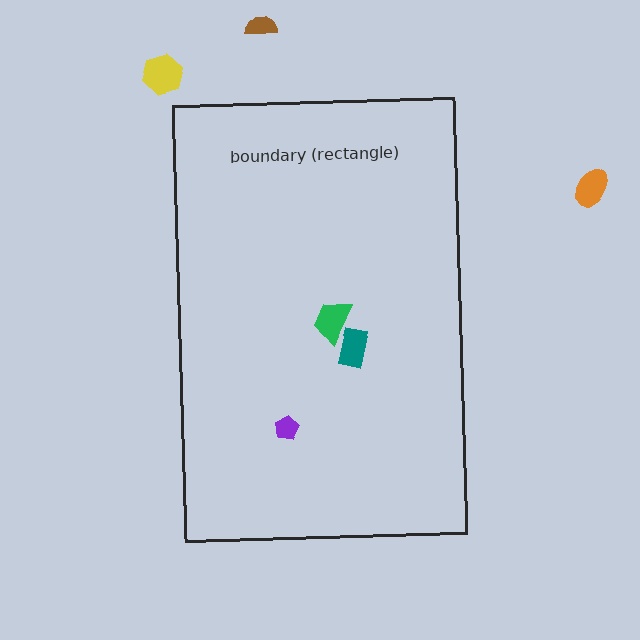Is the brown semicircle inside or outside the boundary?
Outside.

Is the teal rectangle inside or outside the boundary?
Inside.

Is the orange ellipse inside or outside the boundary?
Outside.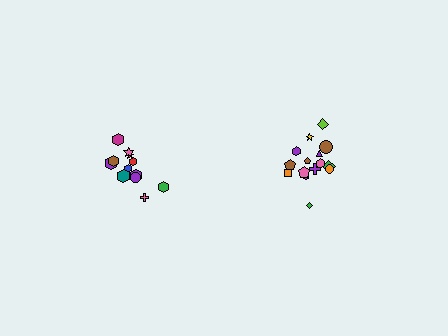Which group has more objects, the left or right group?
The right group.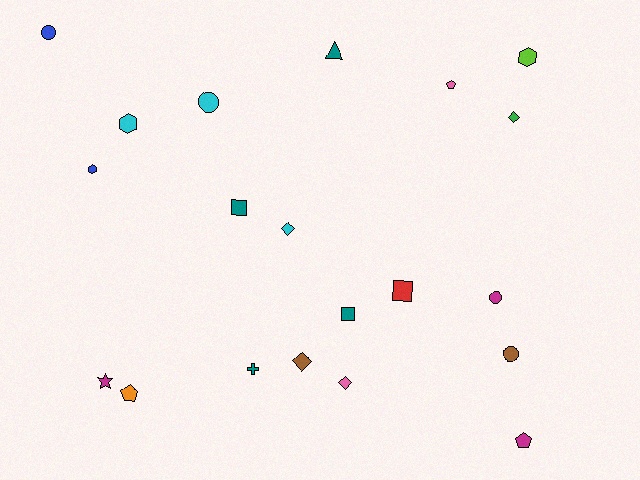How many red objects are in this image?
There is 1 red object.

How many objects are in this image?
There are 20 objects.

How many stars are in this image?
There is 1 star.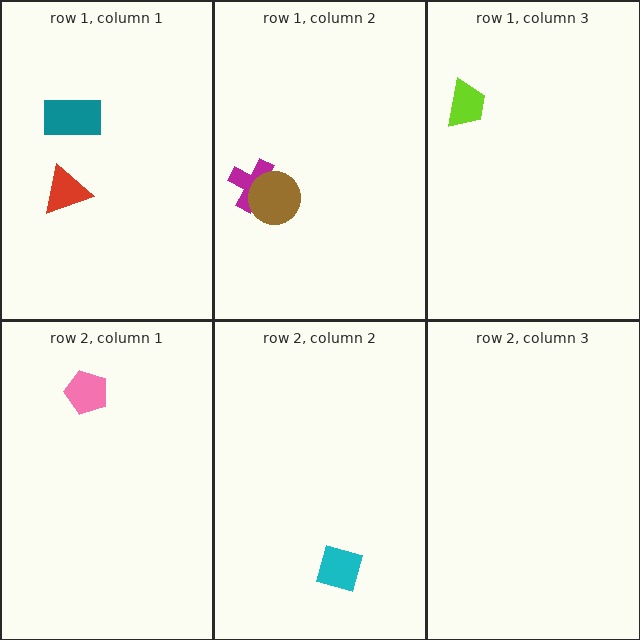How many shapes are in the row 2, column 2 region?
1.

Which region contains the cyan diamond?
The row 2, column 2 region.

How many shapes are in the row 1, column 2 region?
2.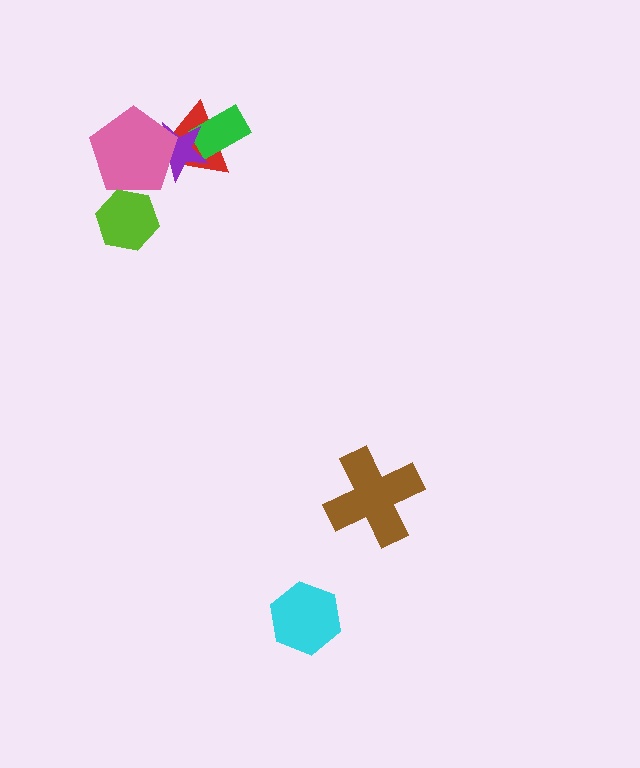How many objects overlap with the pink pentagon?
3 objects overlap with the pink pentagon.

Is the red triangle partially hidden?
Yes, it is partially covered by another shape.